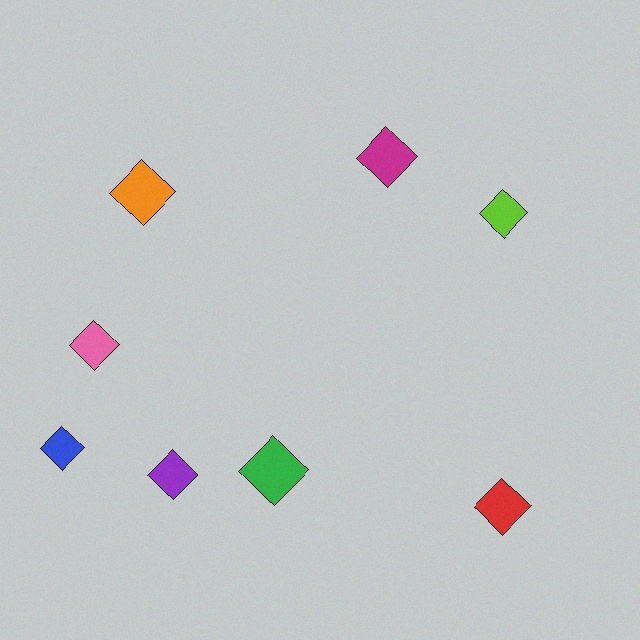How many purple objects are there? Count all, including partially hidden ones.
There is 1 purple object.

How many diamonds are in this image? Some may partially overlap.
There are 8 diamonds.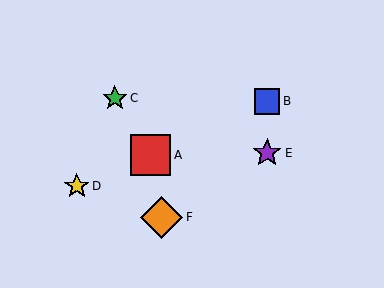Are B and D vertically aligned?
No, B is at x≈267 and D is at x≈77.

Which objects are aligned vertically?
Objects B, E are aligned vertically.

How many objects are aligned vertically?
2 objects (B, E) are aligned vertically.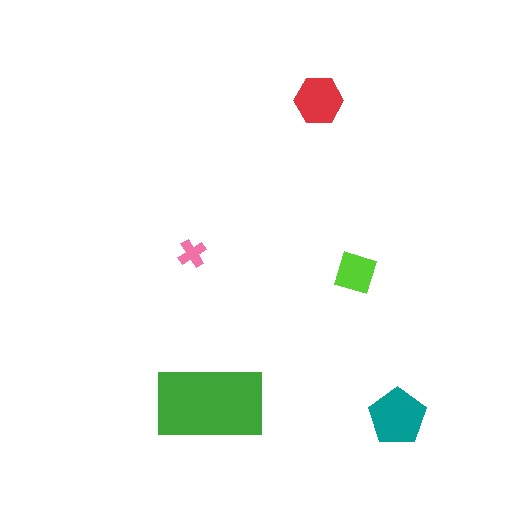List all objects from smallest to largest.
The pink cross, the lime square, the red hexagon, the teal pentagon, the green rectangle.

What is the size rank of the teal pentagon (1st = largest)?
2nd.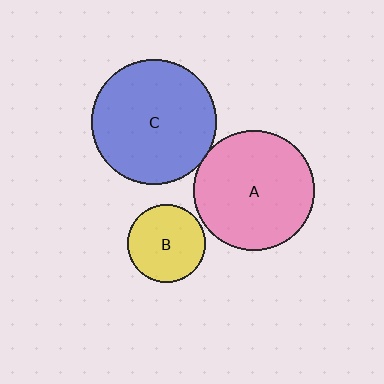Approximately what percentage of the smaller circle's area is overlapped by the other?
Approximately 5%.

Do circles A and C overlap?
Yes.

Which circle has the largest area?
Circle C (blue).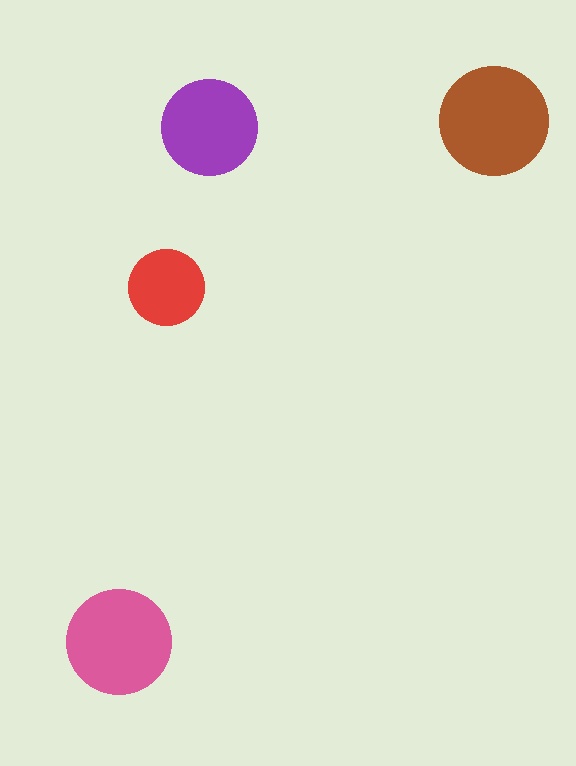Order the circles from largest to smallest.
the brown one, the pink one, the purple one, the red one.